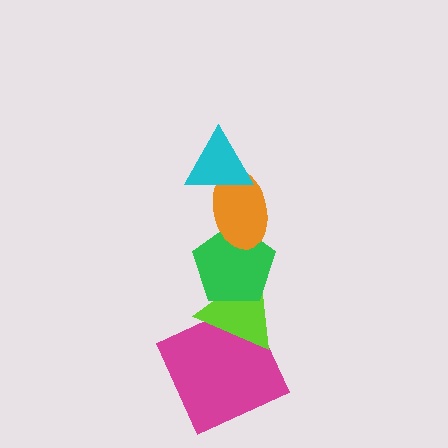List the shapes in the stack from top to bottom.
From top to bottom: the cyan triangle, the orange ellipse, the green pentagon, the lime triangle, the magenta square.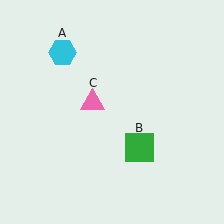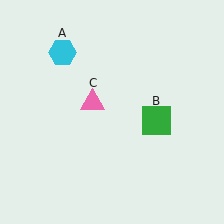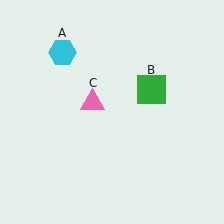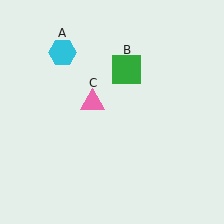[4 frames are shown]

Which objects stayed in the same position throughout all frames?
Cyan hexagon (object A) and pink triangle (object C) remained stationary.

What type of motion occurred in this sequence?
The green square (object B) rotated counterclockwise around the center of the scene.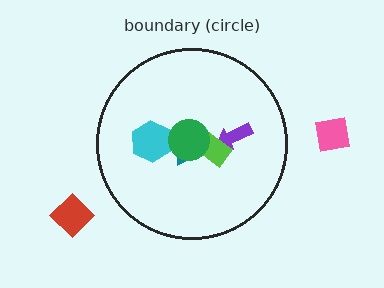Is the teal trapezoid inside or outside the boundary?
Inside.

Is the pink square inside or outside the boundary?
Outside.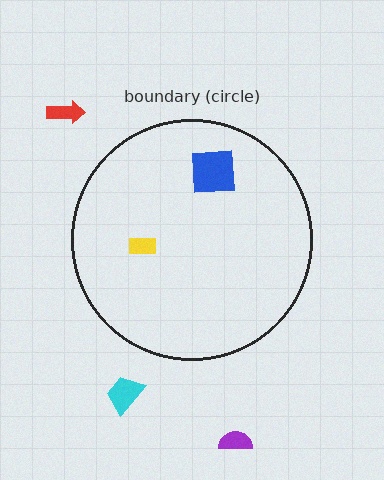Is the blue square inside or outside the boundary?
Inside.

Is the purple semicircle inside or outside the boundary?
Outside.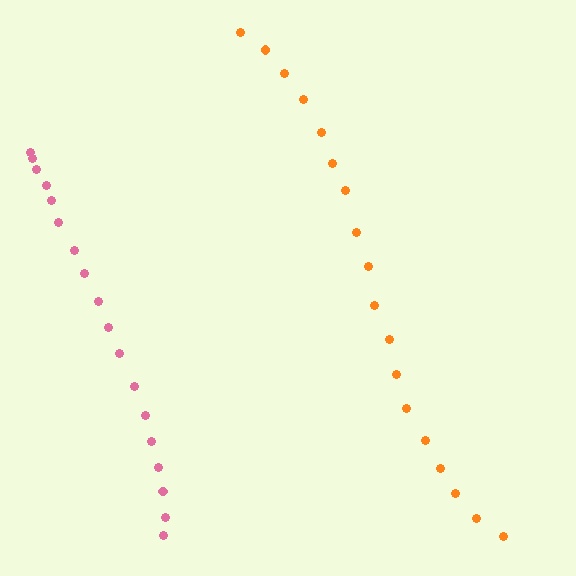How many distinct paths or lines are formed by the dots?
There are 2 distinct paths.